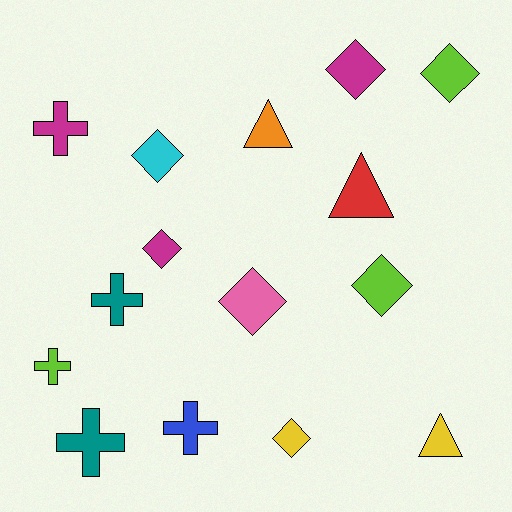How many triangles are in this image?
There are 3 triangles.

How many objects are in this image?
There are 15 objects.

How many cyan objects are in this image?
There is 1 cyan object.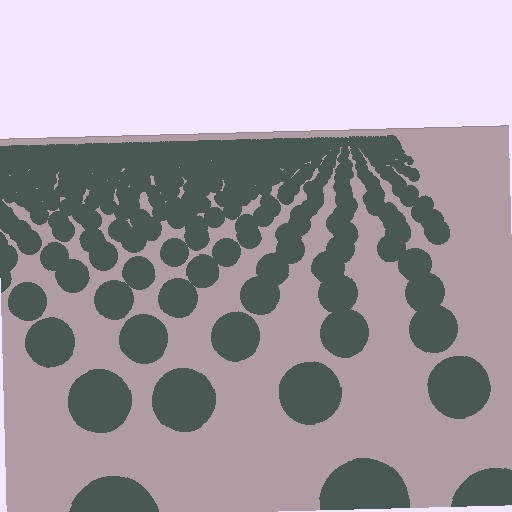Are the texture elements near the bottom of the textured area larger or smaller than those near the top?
Larger. Near the bottom, elements are closer to the viewer and appear at a bigger on-screen size.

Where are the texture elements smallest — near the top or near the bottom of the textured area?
Near the top.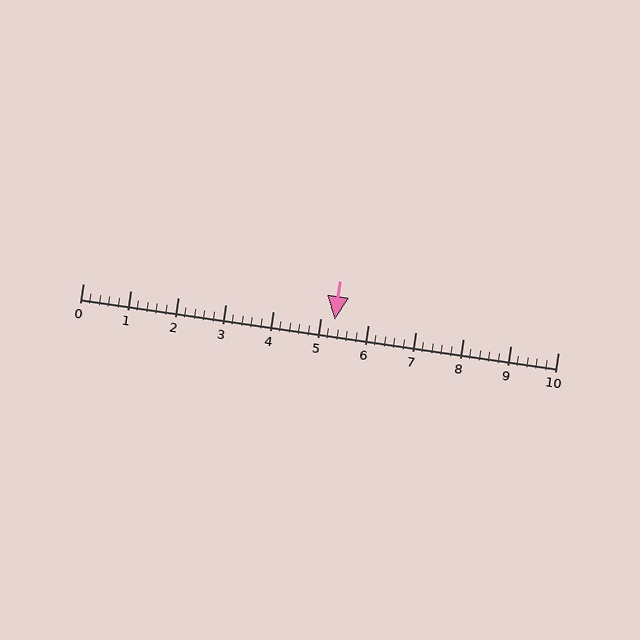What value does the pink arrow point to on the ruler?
The pink arrow points to approximately 5.3.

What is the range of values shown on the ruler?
The ruler shows values from 0 to 10.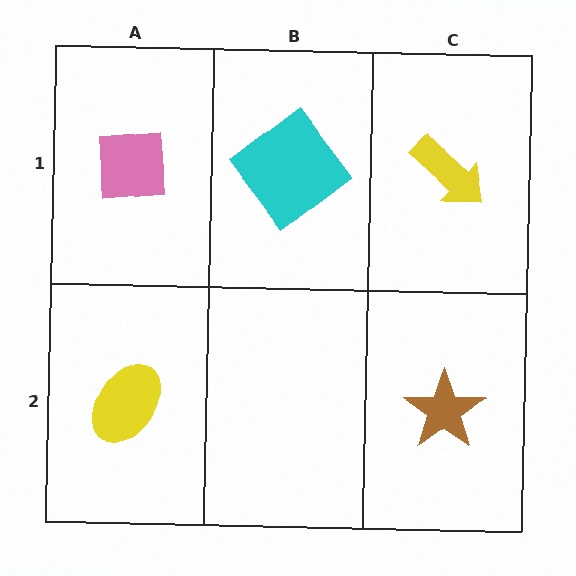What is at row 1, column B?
A cyan diamond.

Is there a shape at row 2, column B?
No, that cell is empty.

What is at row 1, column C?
A yellow arrow.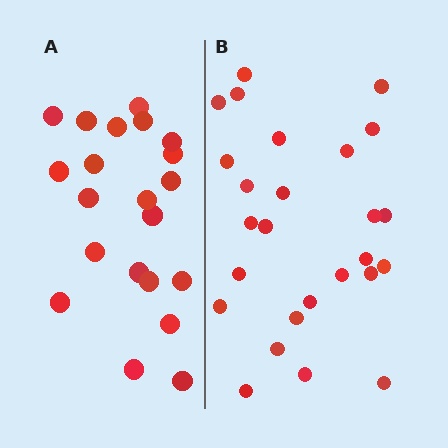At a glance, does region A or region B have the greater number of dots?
Region B (the right region) has more dots.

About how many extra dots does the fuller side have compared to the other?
Region B has about 5 more dots than region A.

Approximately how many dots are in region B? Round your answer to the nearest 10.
About 30 dots. (The exact count is 26, which rounds to 30.)